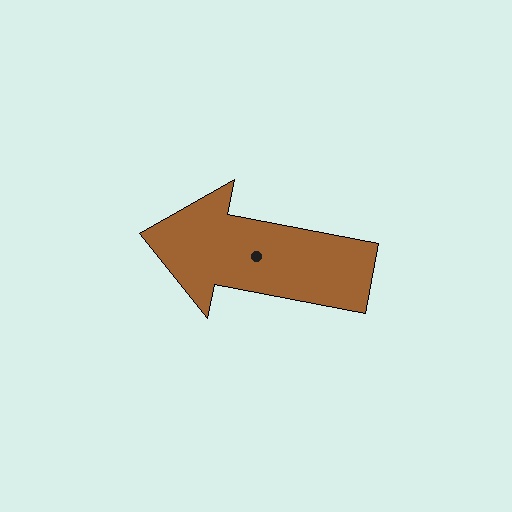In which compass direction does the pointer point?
West.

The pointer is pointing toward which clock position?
Roughly 9 o'clock.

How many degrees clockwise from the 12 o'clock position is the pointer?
Approximately 281 degrees.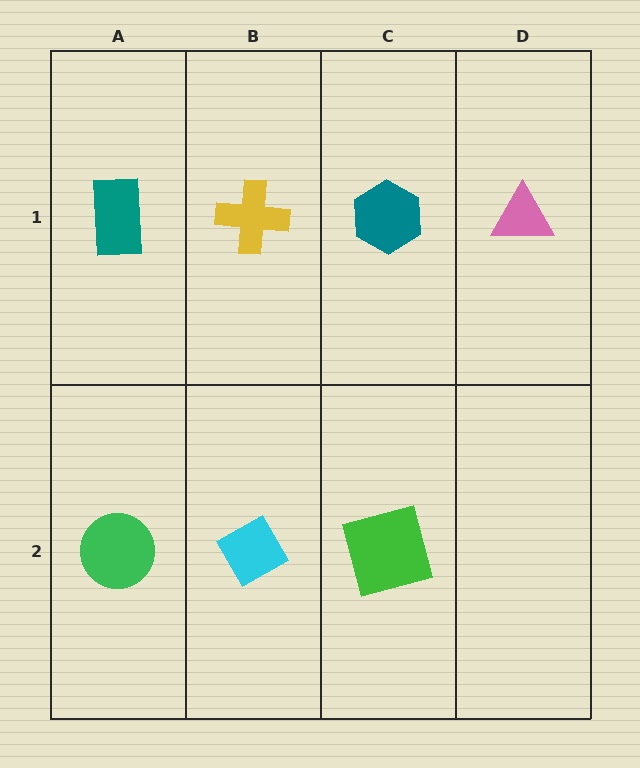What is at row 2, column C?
A green square.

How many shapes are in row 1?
4 shapes.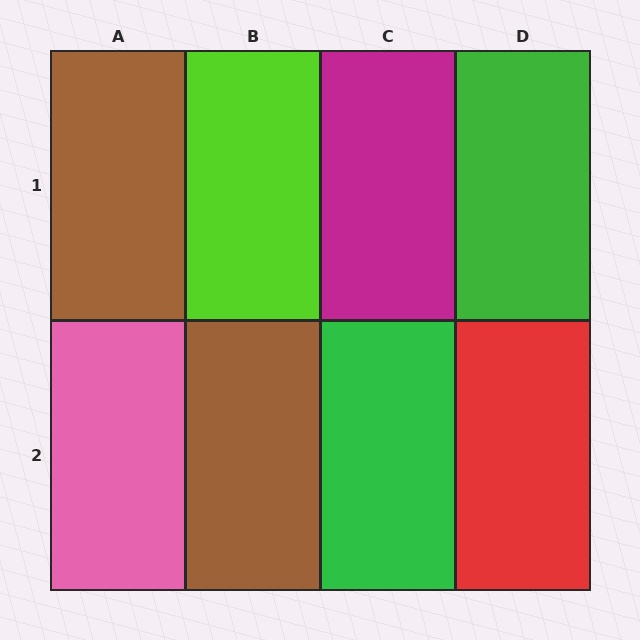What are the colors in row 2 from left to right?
Pink, brown, green, red.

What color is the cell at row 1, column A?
Brown.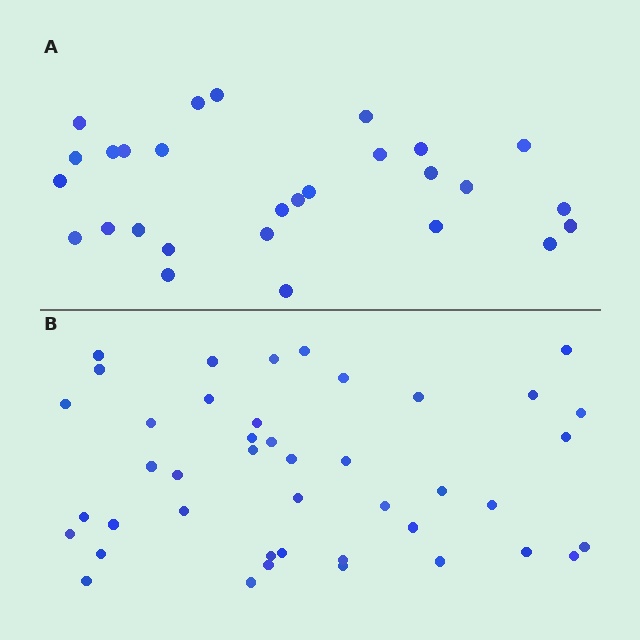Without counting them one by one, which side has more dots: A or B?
Region B (the bottom region) has more dots.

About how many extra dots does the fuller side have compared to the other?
Region B has approximately 15 more dots than region A.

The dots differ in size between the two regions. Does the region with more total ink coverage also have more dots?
No. Region A has more total ink coverage because its dots are larger, but region B actually contains more individual dots. Total area can be misleading — the number of items is what matters here.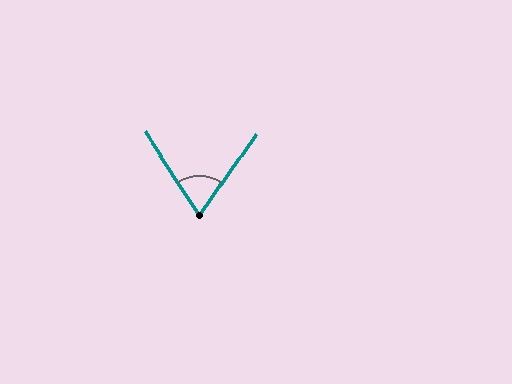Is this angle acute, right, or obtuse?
It is acute.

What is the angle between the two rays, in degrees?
Approximately 68 degrees.